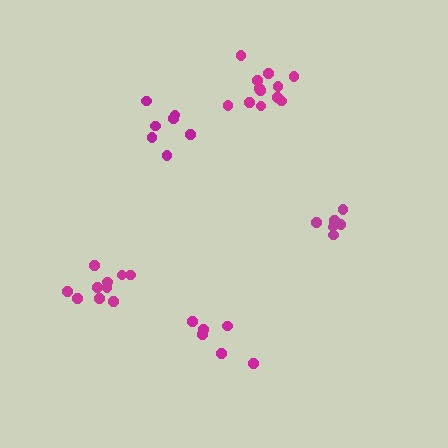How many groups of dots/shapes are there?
There are 5 groups.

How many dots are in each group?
Group 1: 12 dots, Group 2: 7 dots, Group 3: 7 dots, Group 4: 6 dots, Group 5: 10 dots (42 total).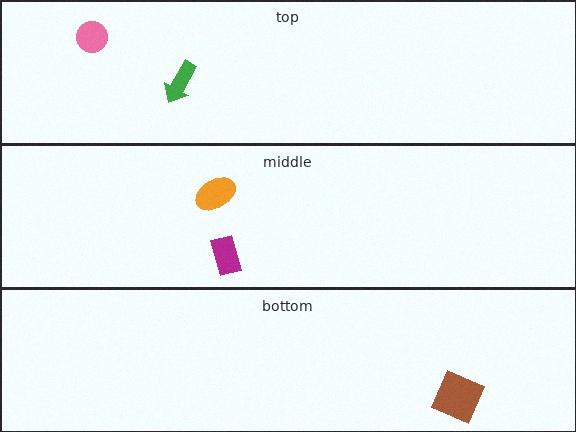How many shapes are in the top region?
2.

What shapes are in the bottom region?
The brown square.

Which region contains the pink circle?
The top region.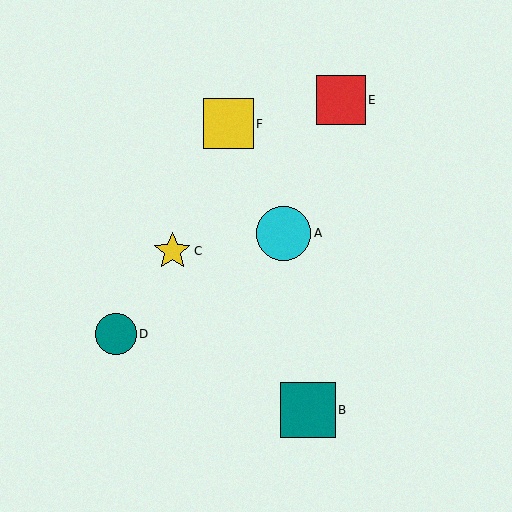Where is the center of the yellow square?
The center of the yellow square is at (228, 124).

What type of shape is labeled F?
Shape F is a yellow square.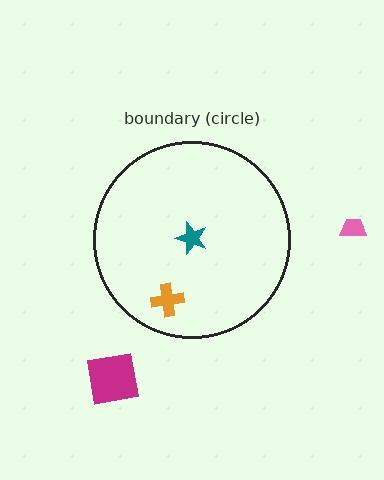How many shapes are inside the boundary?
2 inside, 2 outside.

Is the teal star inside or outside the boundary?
Inside.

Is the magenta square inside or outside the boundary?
Outside.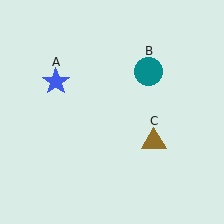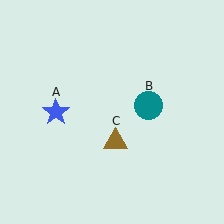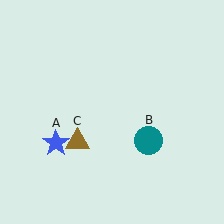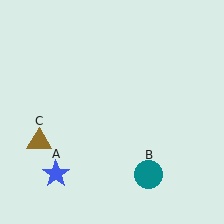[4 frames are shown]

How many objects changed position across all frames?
3 objects changed position: blue star (object A), teal circle (object B), brown triangle (object C).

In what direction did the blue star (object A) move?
The blue star (object A) moved down.